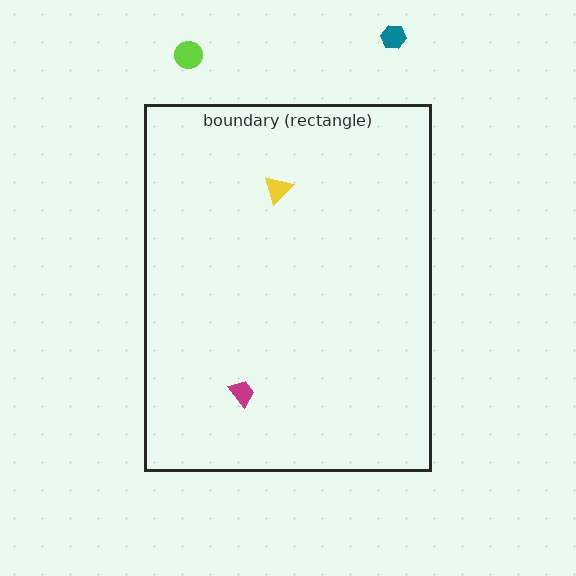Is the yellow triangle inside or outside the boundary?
Inside.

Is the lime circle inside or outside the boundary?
Outside.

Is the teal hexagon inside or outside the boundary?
Outside.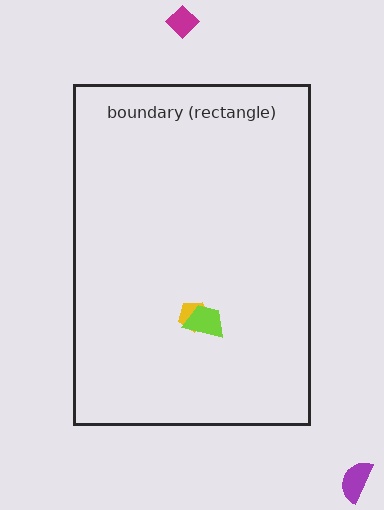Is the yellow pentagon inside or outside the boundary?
Inside.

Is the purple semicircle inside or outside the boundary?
Outside.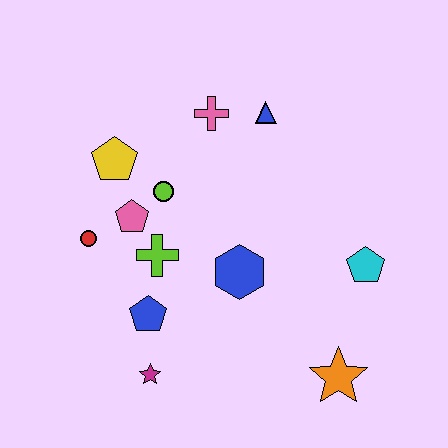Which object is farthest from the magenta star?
The blue triangle is farthest from the magenta star.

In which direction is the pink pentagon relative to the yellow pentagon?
The pink pentagon is below the yellow pentagon.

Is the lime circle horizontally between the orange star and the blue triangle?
No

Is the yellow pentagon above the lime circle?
Yes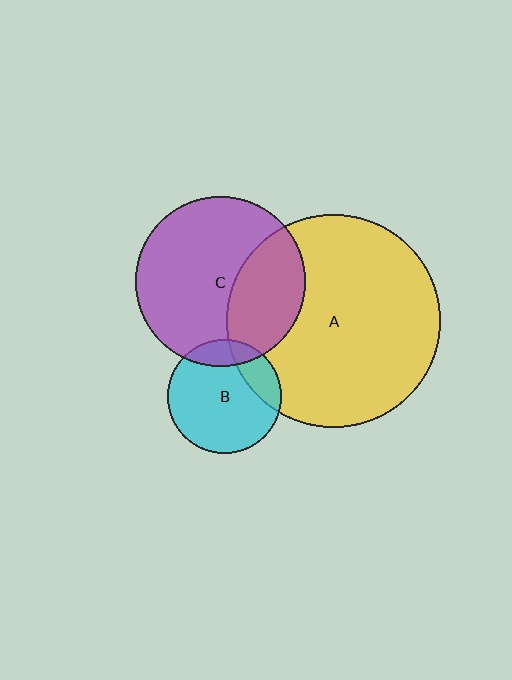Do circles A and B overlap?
Yes.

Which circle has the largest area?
Circle A (yellow).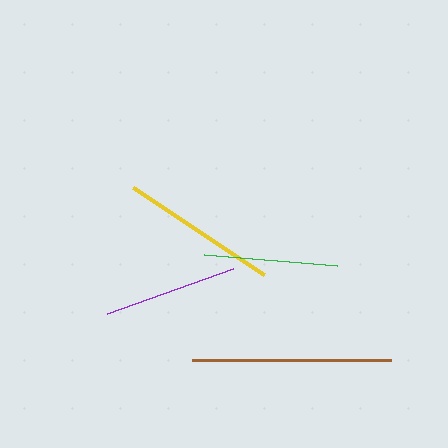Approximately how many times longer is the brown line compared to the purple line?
The brown line is approximately 1.5 times the length of the purple line.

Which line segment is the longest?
The brown line is the longest at approximately 199 pixels.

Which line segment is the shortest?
The green line is the shortest at approximately 134 pixels.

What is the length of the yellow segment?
The yellow segment is approximately 158 pixels long.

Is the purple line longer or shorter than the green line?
The purple line is longer than the green line.